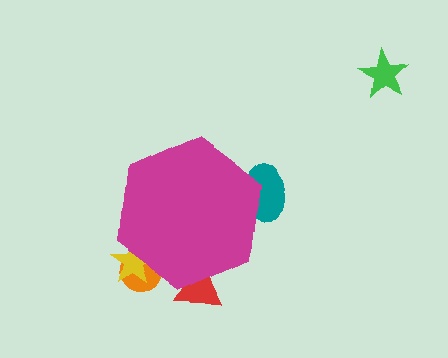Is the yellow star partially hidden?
Yes, the yellow star is partially hidden behind the magenta hexagon.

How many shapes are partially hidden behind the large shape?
4 shapes are partially hidden.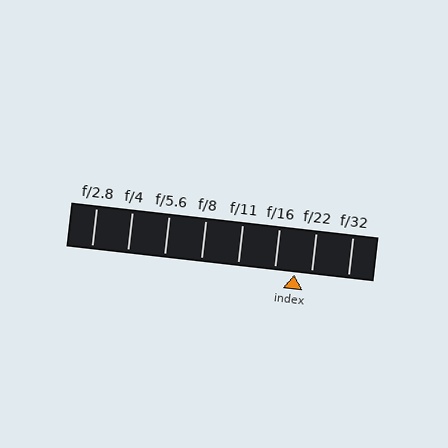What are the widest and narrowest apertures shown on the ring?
The widest aperture shown is f/2.8 and the narrowest is f/32.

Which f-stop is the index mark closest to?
The index mark is closest to f/22.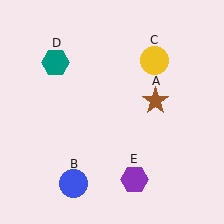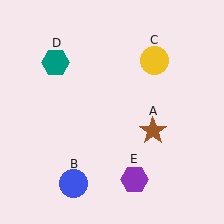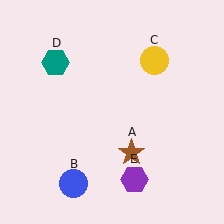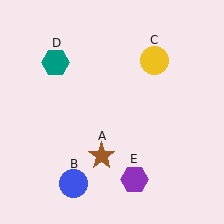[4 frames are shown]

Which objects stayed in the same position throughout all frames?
Blue circle (object B) and yellow circle (object C) and teal hexagon (object D) and purple hexagon (object E) remained stationary.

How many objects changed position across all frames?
1 object changed position: brown star (object A).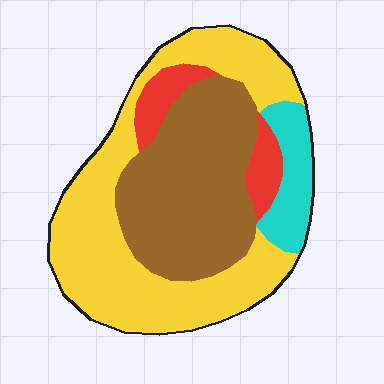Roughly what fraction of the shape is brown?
Brown takes up about three eighths (3/8) of the shape.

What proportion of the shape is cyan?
Cyan takes up about one tenth (1/10) of the shape.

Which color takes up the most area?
Yellow, at roughly 45%.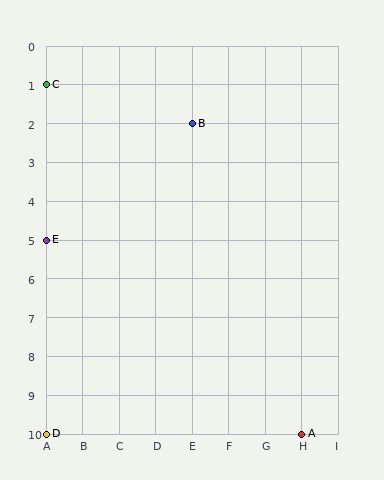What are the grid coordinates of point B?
Point B is at grid coordinates (E, 2).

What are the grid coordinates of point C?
Point C is at grid coordinates (A, 1).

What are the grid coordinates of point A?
Point A is at grid coordinates (H, 10).